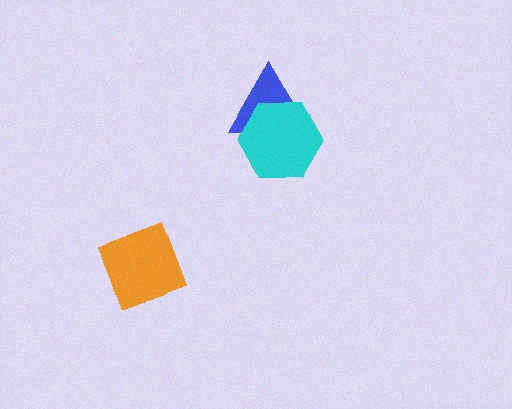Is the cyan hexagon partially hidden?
No, no other shape covers it.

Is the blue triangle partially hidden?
Yes, it is partially covered by another shape.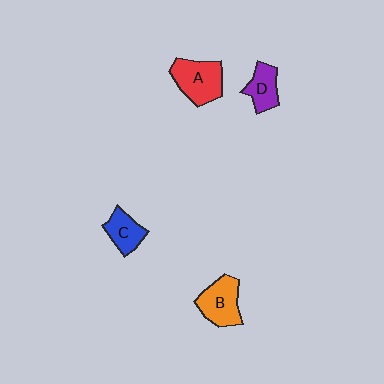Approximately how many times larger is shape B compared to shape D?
Approximately 1.4 times.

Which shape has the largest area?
Shape A (red).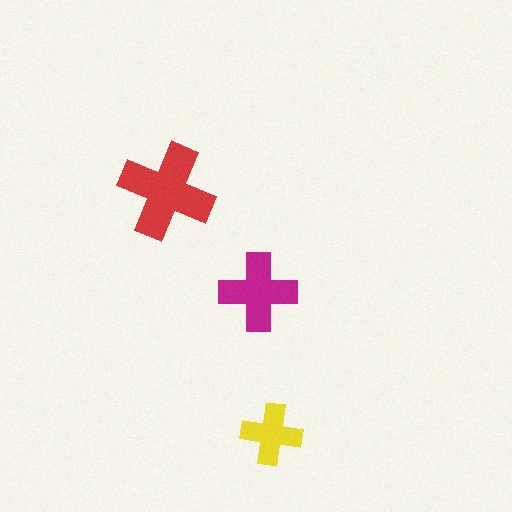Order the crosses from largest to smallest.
the red one, the magenta one, the yellow one.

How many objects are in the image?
There are 3 objects in the image.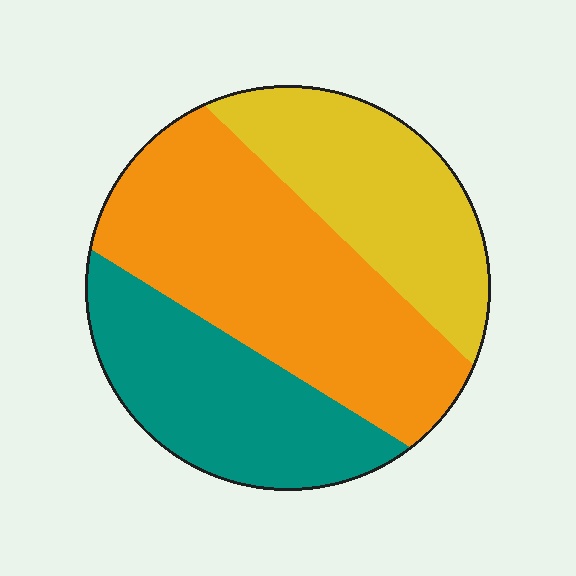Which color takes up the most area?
Orange, at roughly 45%.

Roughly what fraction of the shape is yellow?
Yellow takes up about one quarter (1/4) of the shape.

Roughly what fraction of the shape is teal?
Teal takes up about one quarter (1/4) of the shape.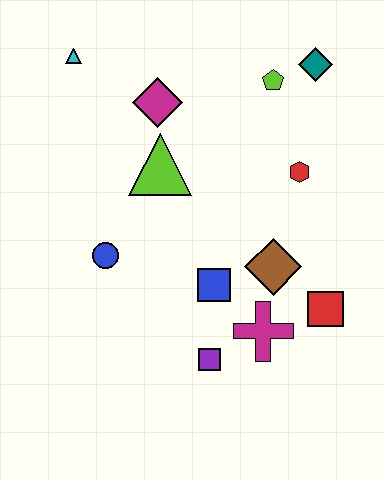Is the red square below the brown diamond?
Yes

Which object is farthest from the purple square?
The cyan triangle is farthest from the purple square.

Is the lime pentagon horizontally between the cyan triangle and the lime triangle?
No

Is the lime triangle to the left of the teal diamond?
Yes